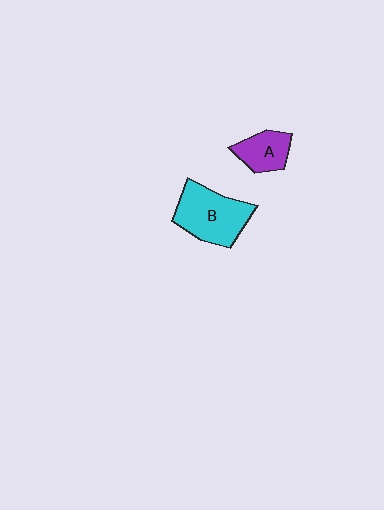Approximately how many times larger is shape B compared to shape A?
Approximately 1.8 times.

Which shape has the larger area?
Shape B (cyan).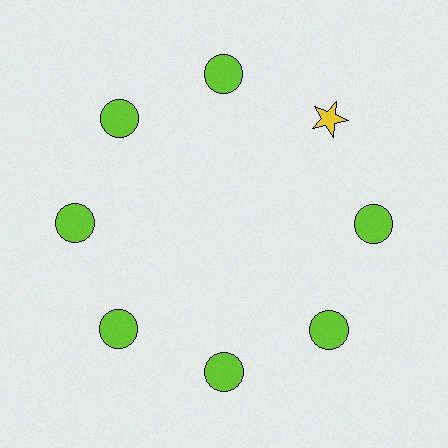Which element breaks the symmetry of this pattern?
The yellow star at roughly the 2 o'clock position breaks the symmetry. All other shapes are lime circles.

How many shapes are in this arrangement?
There are 8 shapes arranged in a ring pattern.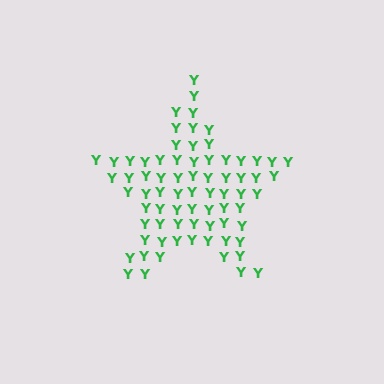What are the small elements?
The small elements are letter Y's.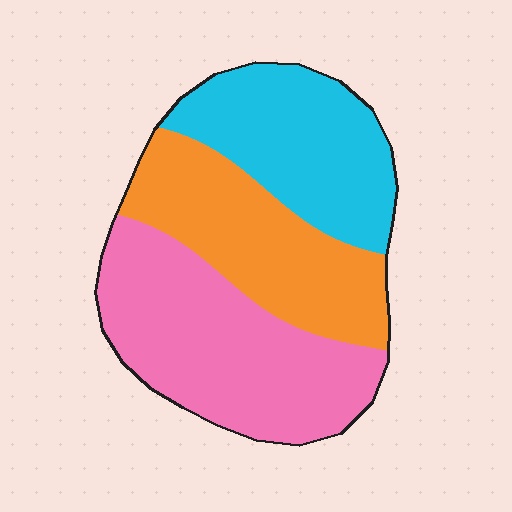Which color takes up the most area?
Pink, at roughly 40%.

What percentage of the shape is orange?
Orange covers 31% of the shape.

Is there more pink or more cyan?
Pink.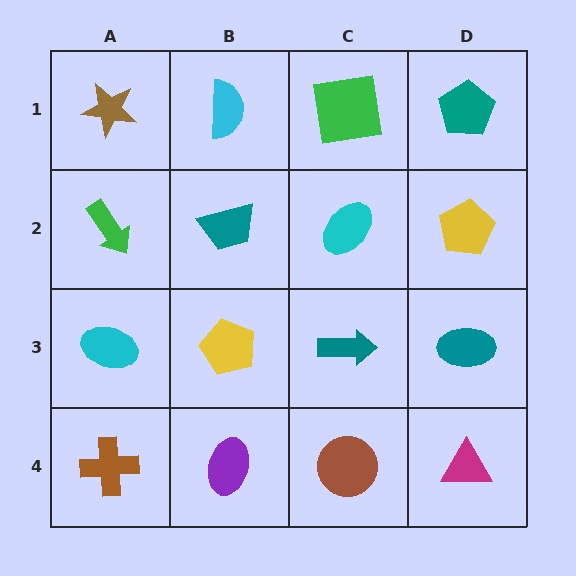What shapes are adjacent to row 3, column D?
A yellow pentagon (row 2, column D), a magenta triangle (row 4, column D), a teal arrow (row 3, column C).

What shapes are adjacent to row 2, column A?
A brown star (row 1, column A), a cyan ellipse (row 3, column A), a teal trapezoid (row 2, column B).